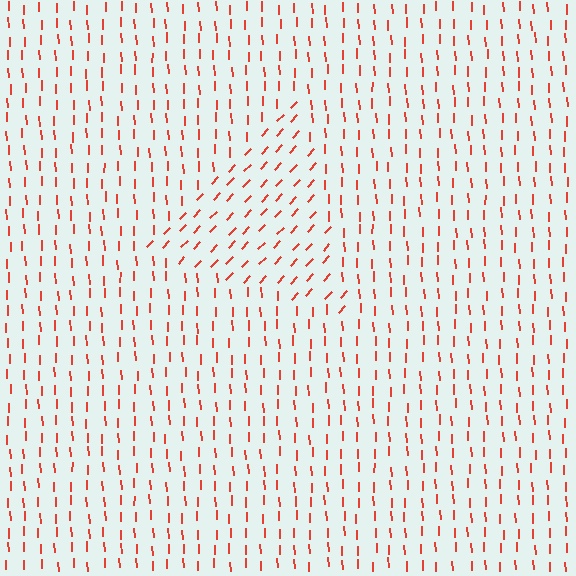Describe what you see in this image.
The image is filled with small red line segments. A triangle region in the image has lines oriented differently from the surrounding lines, creating a visible texture boundary.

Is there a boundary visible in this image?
Yes, there is a texture boundary formed by a change in line orientation.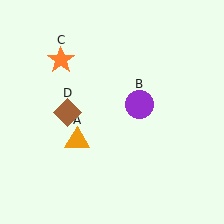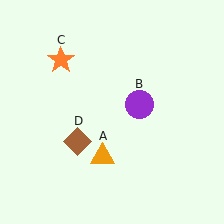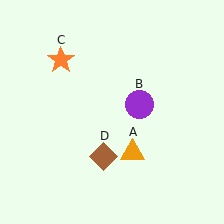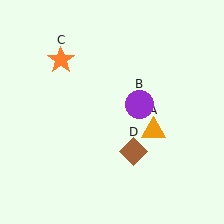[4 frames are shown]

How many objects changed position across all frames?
2 objects changed position: orange triangle (object A), brown diamond (object D).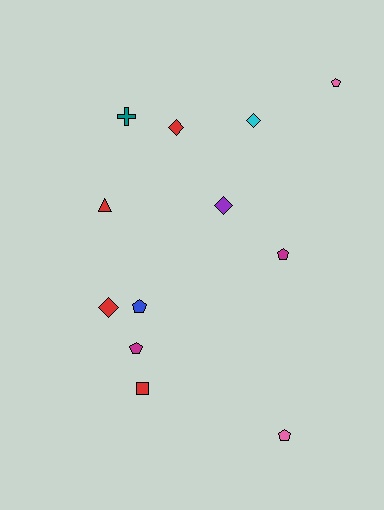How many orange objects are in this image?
There are no orange objects.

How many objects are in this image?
There are 12 objects.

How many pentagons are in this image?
There are 5 pentagons.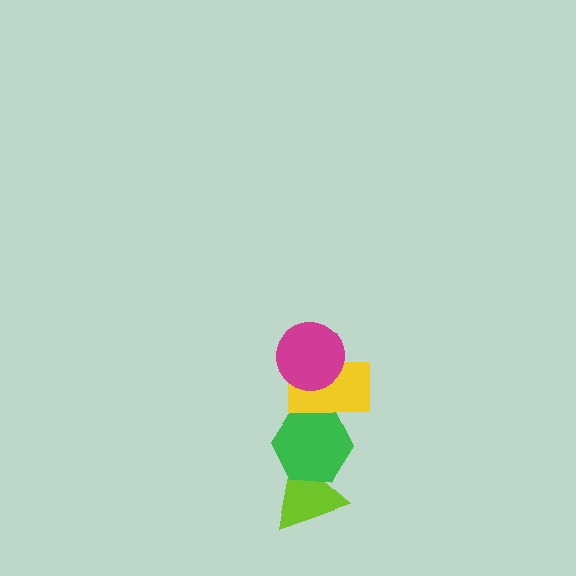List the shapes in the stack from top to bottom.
From top to bottom: the magenta circle, the yellow rectangle, the green hexagon, the lime triangle.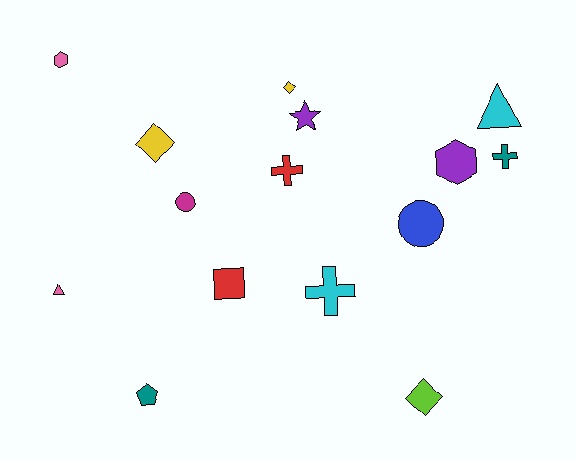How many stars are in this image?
There is 1 star.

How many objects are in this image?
There are 15 objects.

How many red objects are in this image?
There are 2 red objects.